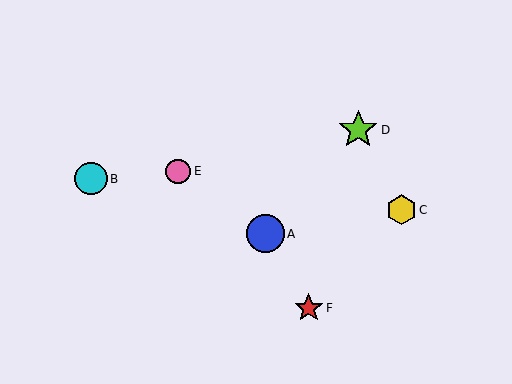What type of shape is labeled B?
Shape B is a cyan circle.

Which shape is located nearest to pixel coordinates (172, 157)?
The pink circle (labeled E) at (178, 171) is nearest to that location.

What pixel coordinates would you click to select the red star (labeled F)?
Click at (309, 308) to select the red star F.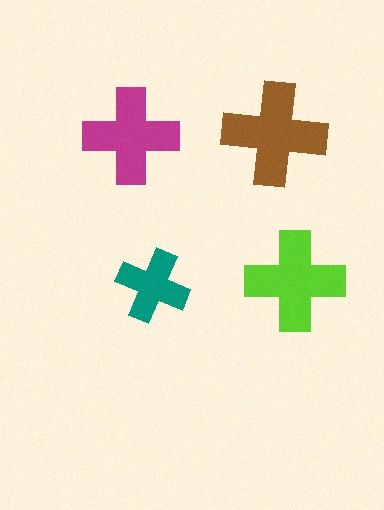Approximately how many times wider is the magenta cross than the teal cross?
About 1.5 times wider.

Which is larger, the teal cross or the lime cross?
The lime one.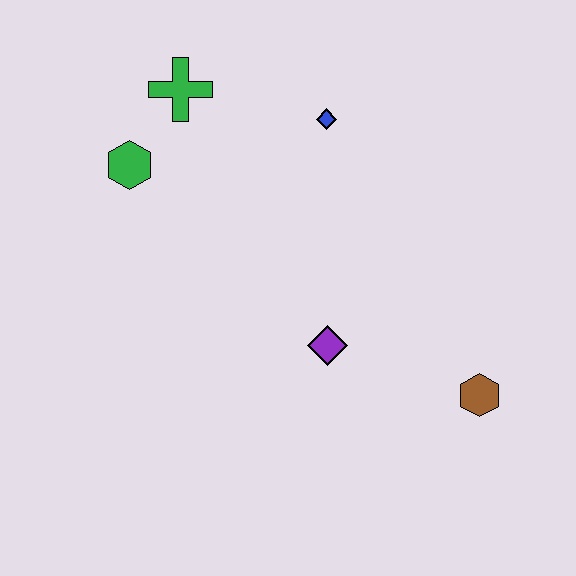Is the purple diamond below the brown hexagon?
No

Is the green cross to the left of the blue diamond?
Yes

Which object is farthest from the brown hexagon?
The green cross is farthest from the brown hexagon.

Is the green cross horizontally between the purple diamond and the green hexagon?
Yes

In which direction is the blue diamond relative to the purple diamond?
The blue diamond is above the purple diamond.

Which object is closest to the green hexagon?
The green cross is closest to the green hexagon.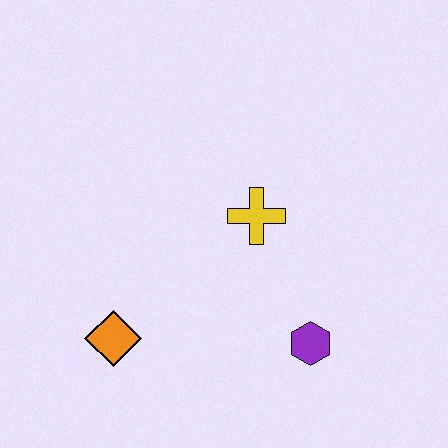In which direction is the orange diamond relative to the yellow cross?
The orange diamond is to the left of the yellow cross.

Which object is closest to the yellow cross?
The purple hexagon is closest to the yellow cross.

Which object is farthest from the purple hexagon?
The orange diamond is farthest from the purple hexagon.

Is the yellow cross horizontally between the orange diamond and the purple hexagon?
Yes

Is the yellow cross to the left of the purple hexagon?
Yes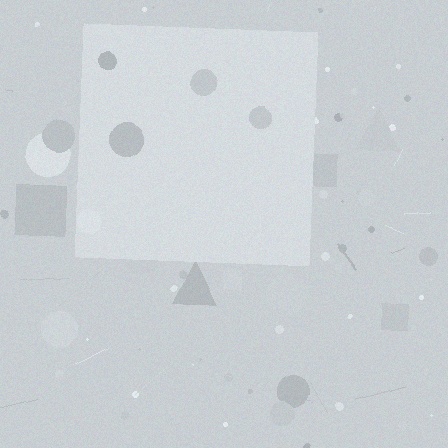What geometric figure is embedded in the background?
A square is embedded in the background.